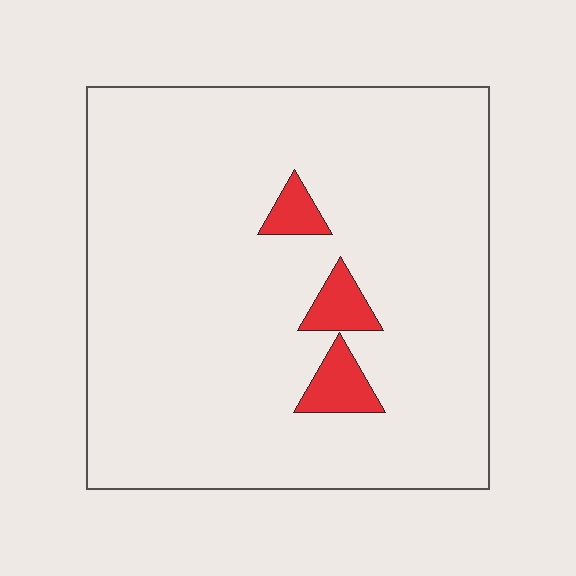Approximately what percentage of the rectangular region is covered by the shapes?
Approximately 5%.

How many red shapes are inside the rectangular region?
3.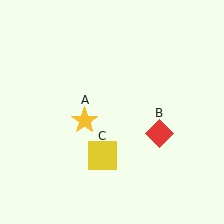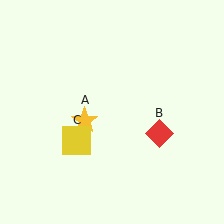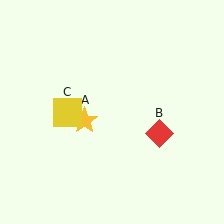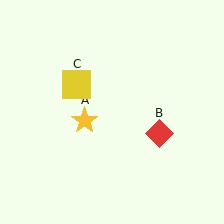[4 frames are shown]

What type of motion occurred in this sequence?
The yellow square (object C) rotated clockwise around the center of the scene.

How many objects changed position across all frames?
1 object changed position: yellow square (object C).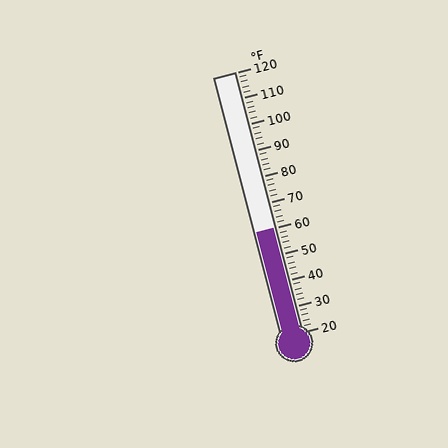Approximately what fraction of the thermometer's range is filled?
The thermometer is filled to approximately 40% of its range.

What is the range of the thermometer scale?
The thermometer scale ranges from 20°F to 120°F.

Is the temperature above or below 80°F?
The temperature is below 80°F.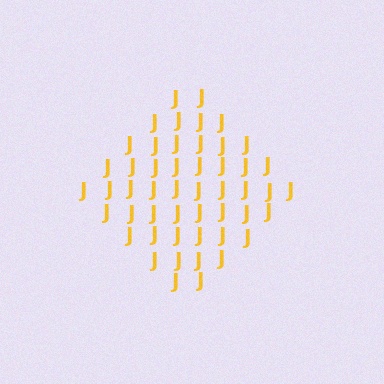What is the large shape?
The large shape is a diamond.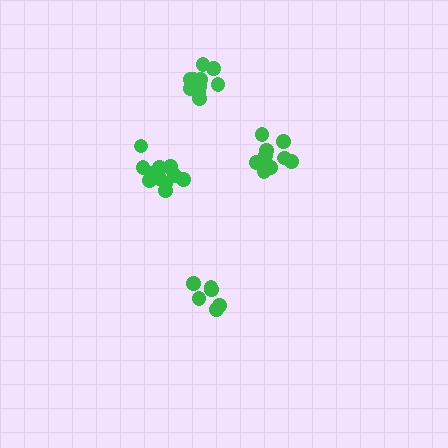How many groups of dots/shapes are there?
There are 4 groups.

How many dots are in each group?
Group 1: 6 dots, Group 2: 9 dots, Group 3: 12 dots, Group 4: 10 dots (37 total).